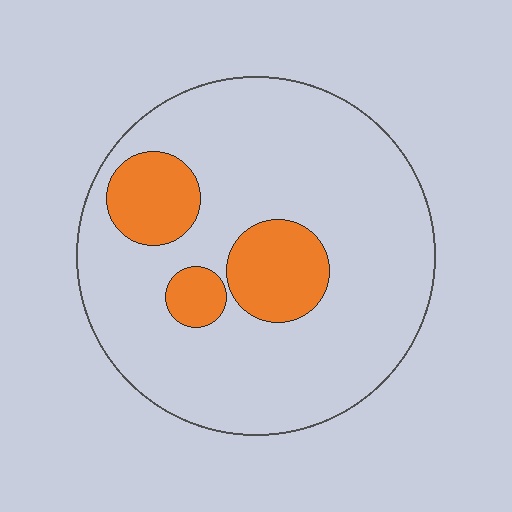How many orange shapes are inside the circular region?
3.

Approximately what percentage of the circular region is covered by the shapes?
Approximately 20%.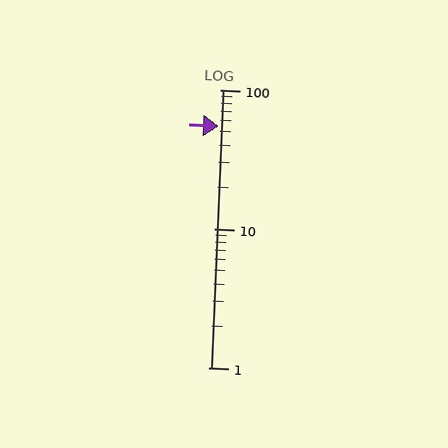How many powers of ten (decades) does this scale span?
The scale spans 2 decades, from 1 to 100.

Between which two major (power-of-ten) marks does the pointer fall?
The pointer is between 10 and 100.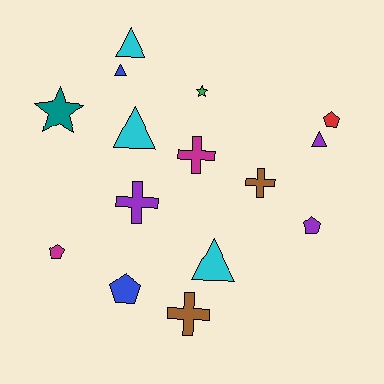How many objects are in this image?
There are 15 objects.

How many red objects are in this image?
There is 1 red object.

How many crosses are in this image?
There are 4 crosses.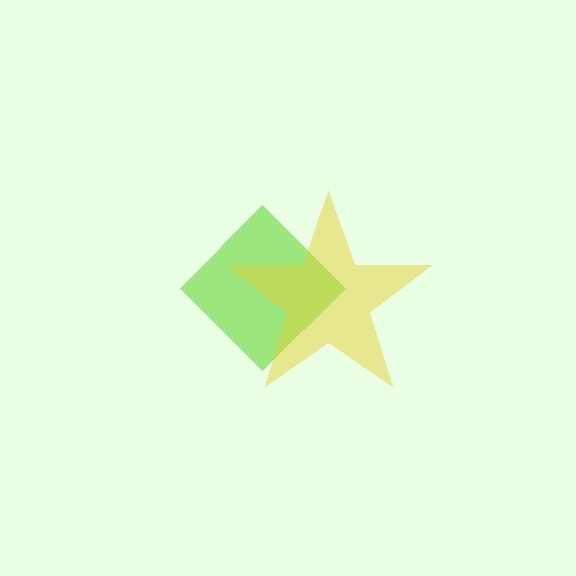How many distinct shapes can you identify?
There are 2 distinct shapes: a lime diamond, a yellow star.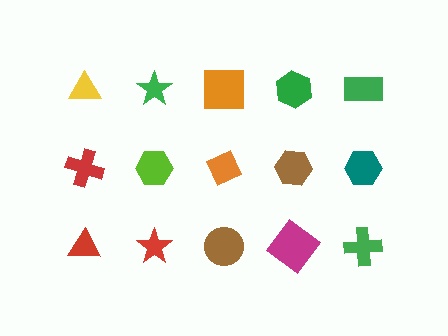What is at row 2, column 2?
A lime hexagon.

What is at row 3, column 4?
A magenta diamond.